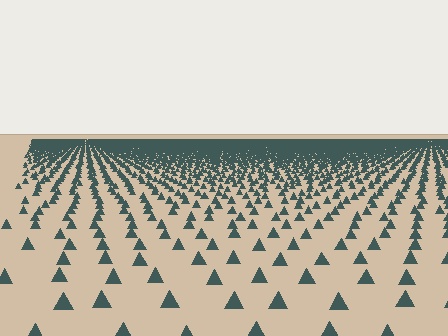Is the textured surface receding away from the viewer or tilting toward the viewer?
The surface is receding away from the viewer. Texture elements get smaller and denser toward the top.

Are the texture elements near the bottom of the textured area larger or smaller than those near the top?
Larger. Near the bottom, elements are closer to the viewer and appear at a bigger on-screen size.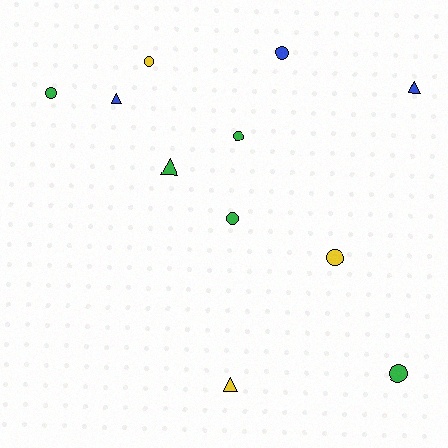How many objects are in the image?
There are 11 objects.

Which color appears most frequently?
Green, with 5 objects.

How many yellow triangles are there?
There is 1 yellow triangle.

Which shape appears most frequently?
Circle, with 7 objects.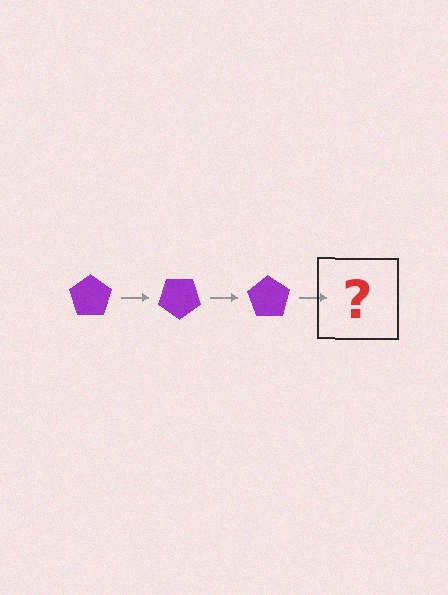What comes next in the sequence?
The next element should be a purple pentagon rotated 105 degrees.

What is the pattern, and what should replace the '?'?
The pattern is that the pentagon rotates 35 degrees each step. The '?' should be a purple pentagon rotated 105 degrees.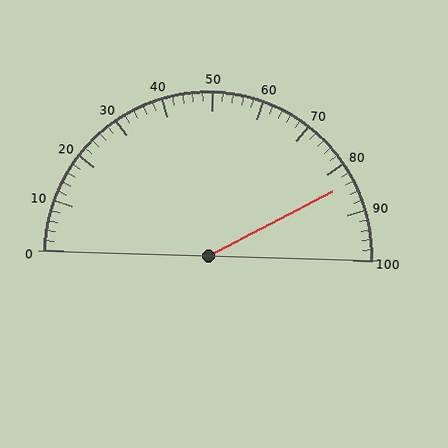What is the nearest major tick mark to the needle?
The nearest major tick mark is 80.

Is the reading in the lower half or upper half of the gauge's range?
The reading is in the upper half of the range (0 to 100).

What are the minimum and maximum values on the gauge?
The gauge ranges from 0 to 100.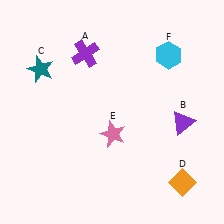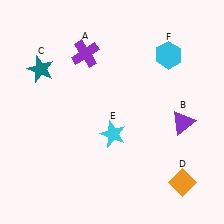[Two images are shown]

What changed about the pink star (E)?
In Image 1, E is pink. In Image 2, it changed to cyan.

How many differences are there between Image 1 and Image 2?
There is 1 difference between the two images.